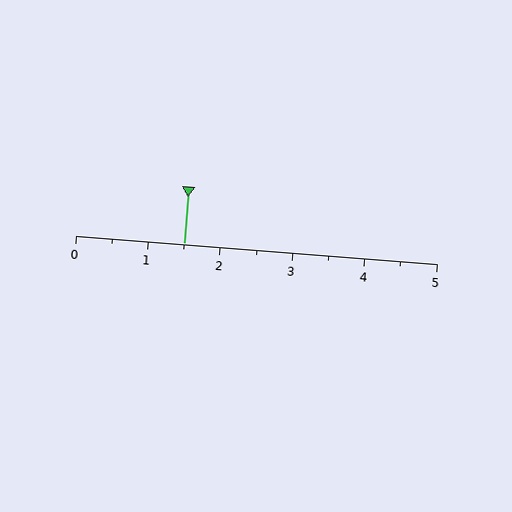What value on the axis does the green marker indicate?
The marker indicates approximately 1.5.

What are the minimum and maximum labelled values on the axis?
The axis runs from 0 to 5.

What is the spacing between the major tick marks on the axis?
The major ticks are spaced 1 apart.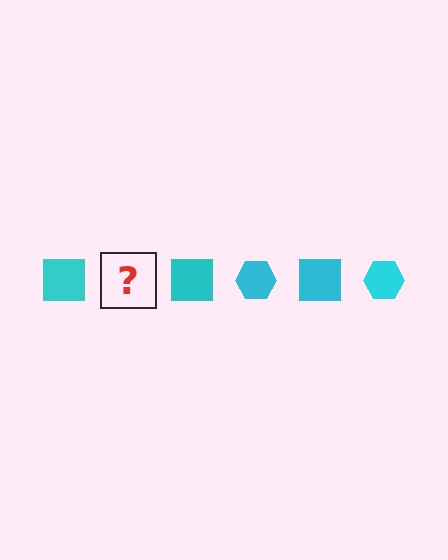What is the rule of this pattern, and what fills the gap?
The rule is that the pattern cycles through square, hexagon shapes in cyan. The gap should be filled with a cyan hexagon.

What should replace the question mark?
The question mark should be replaced with a cyan hexagon.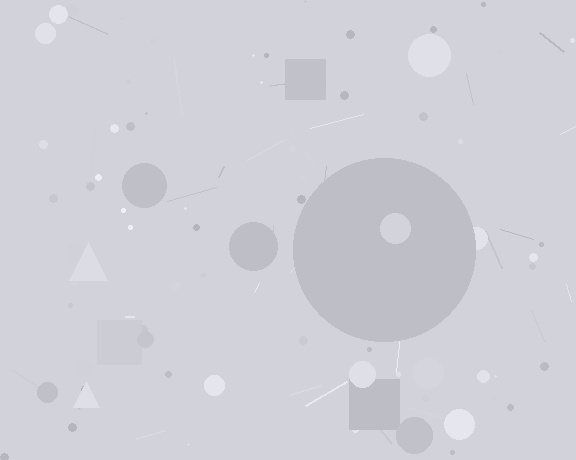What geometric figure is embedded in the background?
A circle is embedded in the background.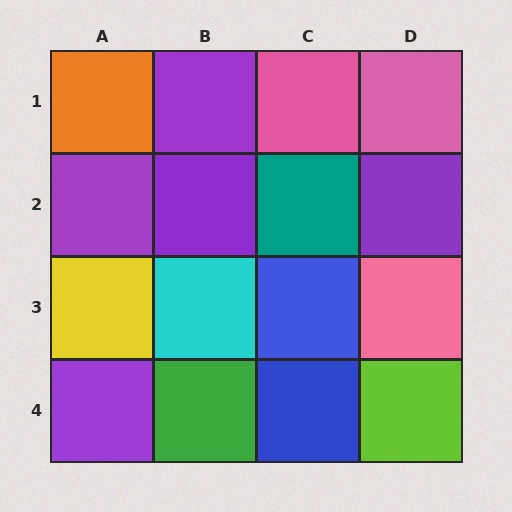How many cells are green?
1 cell is green.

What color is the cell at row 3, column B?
Cyan.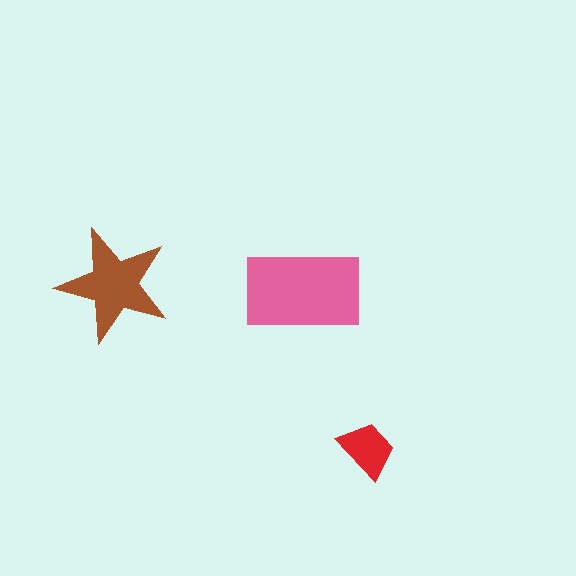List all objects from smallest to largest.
The red trapezoid, the brown star, the pink rectangle.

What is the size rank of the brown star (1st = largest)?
2nd.